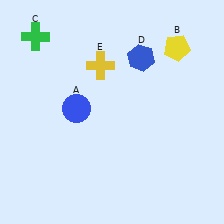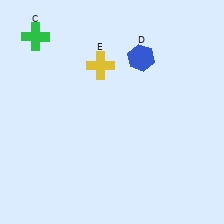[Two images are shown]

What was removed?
The blue circle (A), the yellow pentagon (B) were removed in Image 2.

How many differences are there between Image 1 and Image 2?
There are 2 differences between the two images.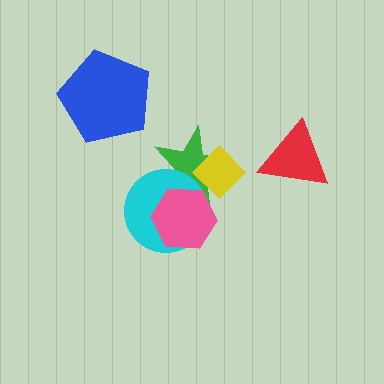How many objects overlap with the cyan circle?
2 objects overlap with the cyan circle.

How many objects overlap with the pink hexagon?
2 objects overlap with the pink hexagon.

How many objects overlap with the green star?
3 objects overlap with the green star.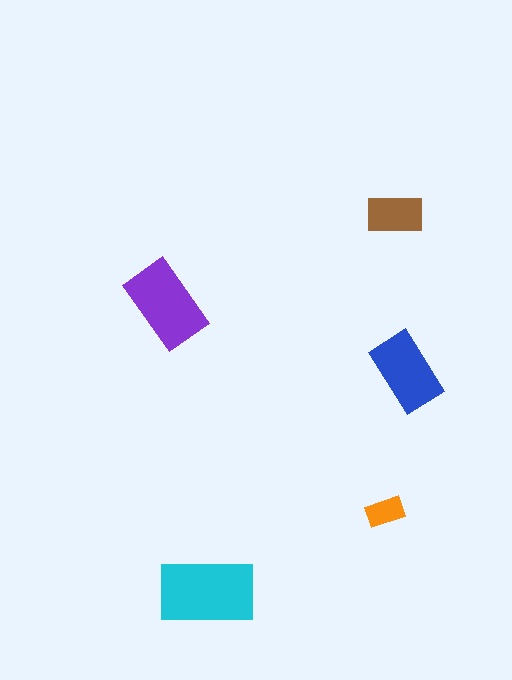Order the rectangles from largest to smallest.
the cyan one, the purple one, the blue one, the brown one, the orange one.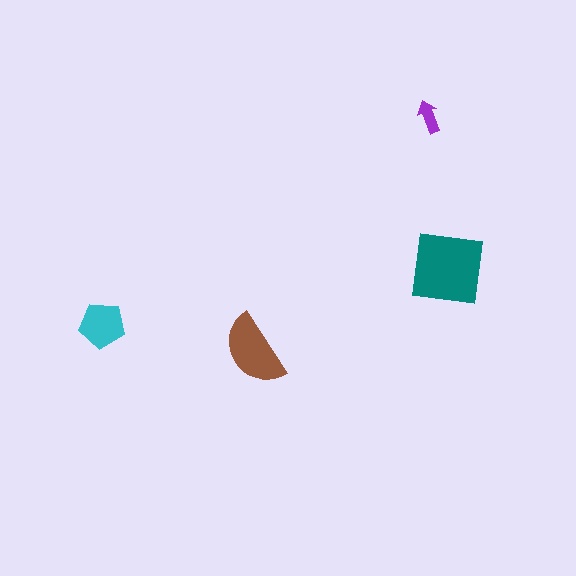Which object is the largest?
The teal square.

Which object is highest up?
The purple arrow is topmost.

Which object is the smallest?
The purple arrow.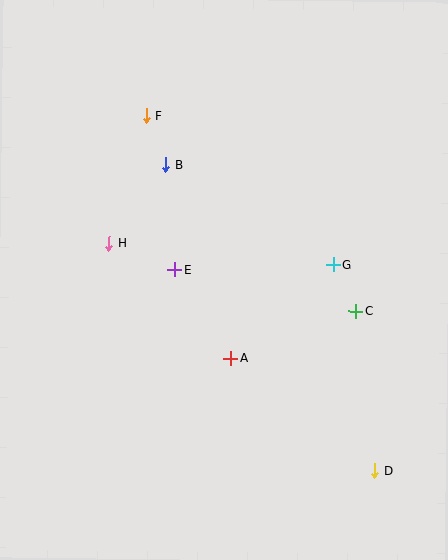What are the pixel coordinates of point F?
Point F is at (146, 116).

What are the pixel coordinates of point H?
Point H is at (109, 243).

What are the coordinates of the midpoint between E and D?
The midpoint between E and D is at (275, 370).